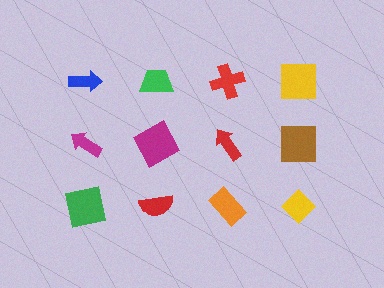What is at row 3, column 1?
A green square.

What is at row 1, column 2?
A green trapezoid.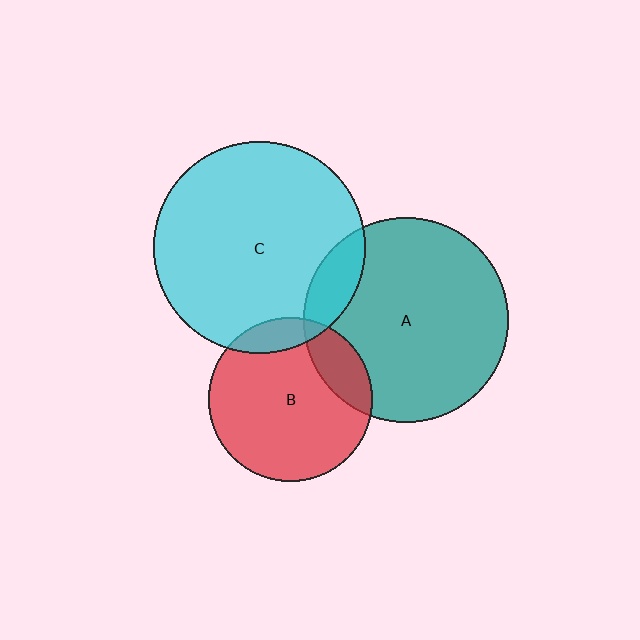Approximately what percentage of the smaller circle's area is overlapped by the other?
Approximately 10%.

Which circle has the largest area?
Circle C (cyan).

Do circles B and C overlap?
Yes.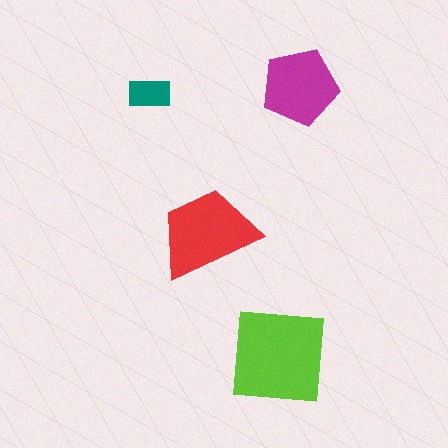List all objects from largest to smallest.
The lime square, the red trapezoid, the magenta pentagon, the teal rectangle.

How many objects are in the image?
There are 4 objects in the image.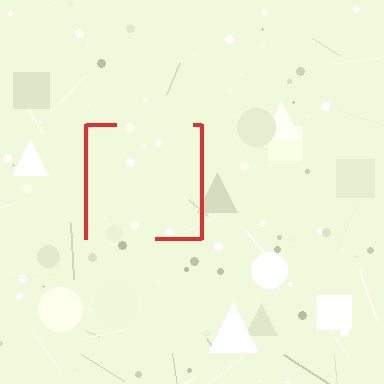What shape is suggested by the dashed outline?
The dashed outline suggests a square.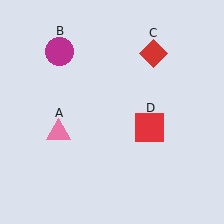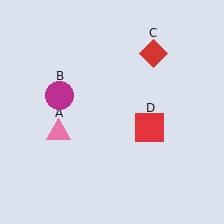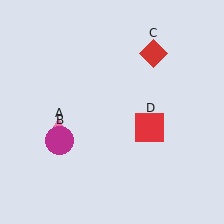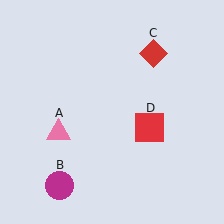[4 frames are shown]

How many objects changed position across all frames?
1 object changed position: magenta circle (object B).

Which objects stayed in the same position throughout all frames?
Pink triangle (object A) and red diamond (object C) and red square (object D) remained stationary.